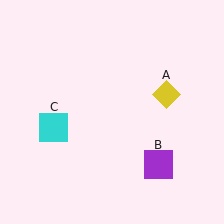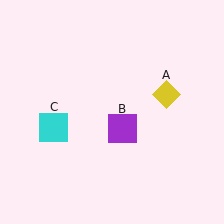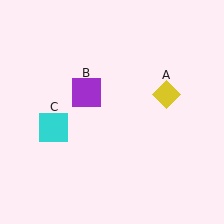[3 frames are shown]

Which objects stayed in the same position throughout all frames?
Yellow diamond (object A) and cyan square (object C) remained stationary.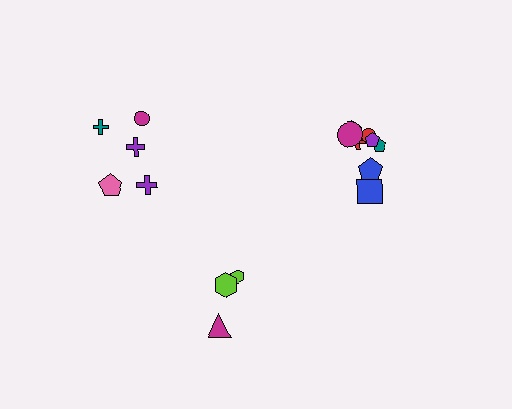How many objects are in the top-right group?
There are 8 objects.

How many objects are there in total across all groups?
There are 16 objects.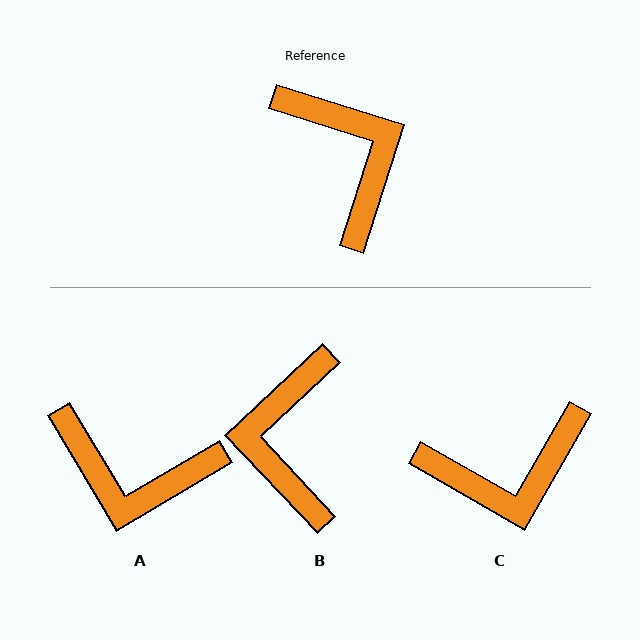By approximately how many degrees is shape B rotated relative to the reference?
Approximately 151 degrees counter-clockwise.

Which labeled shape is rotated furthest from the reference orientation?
B, about 151 degrees away.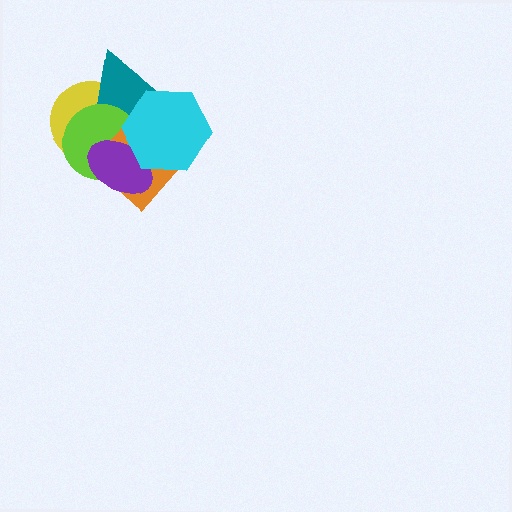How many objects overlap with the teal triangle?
5 objects overlap with the teal triangle.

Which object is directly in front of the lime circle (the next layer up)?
The orange diamond is directly in front of the lime circle.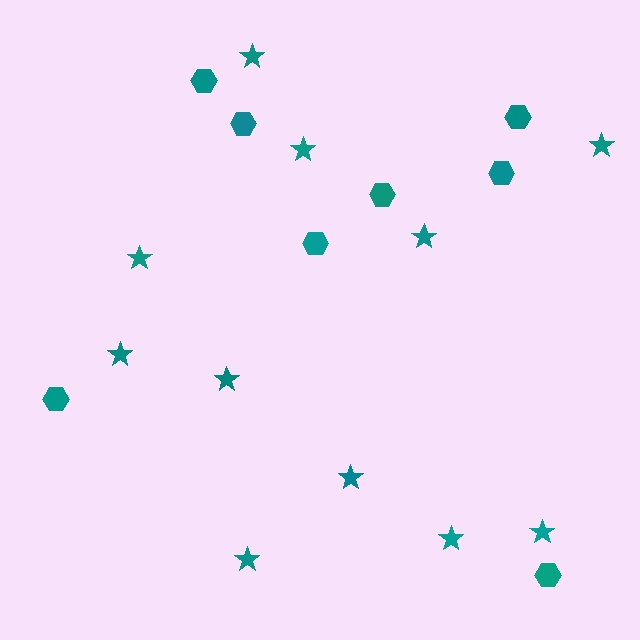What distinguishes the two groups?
There are 2 groups: one group of stars (11) and one group of hexagons (8).